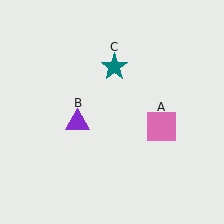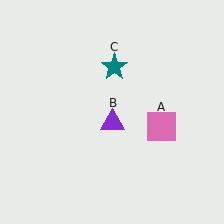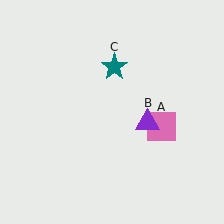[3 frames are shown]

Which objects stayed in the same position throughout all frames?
Pink square (object A) and teal star (object C) remained stationary.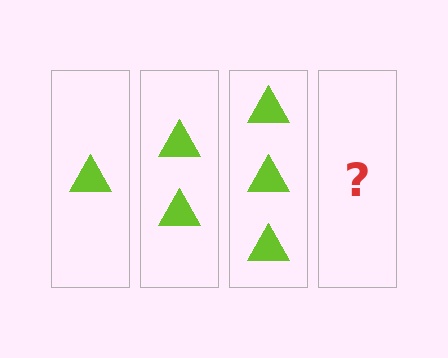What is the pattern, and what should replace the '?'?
The pattern is that each step adds one more triangle. The '?' should be 4 triangles.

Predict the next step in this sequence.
The next step is 4 triangles.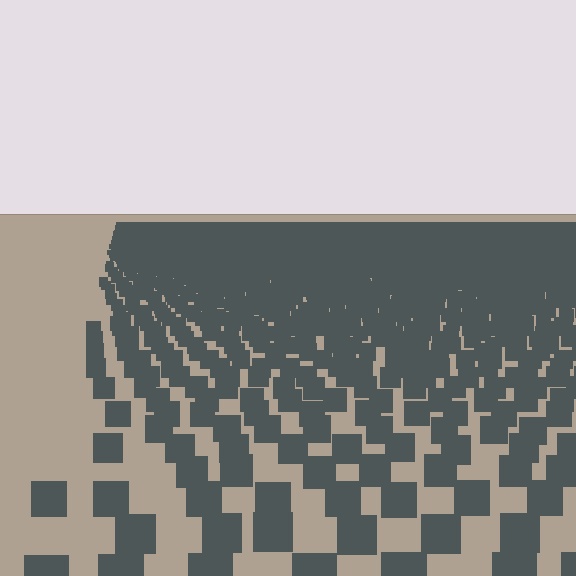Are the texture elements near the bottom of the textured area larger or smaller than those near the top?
Larger. Near the bottom, elements are closer to the viewer and appear at a bigger on-screen size.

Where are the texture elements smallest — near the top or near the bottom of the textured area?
Near the top.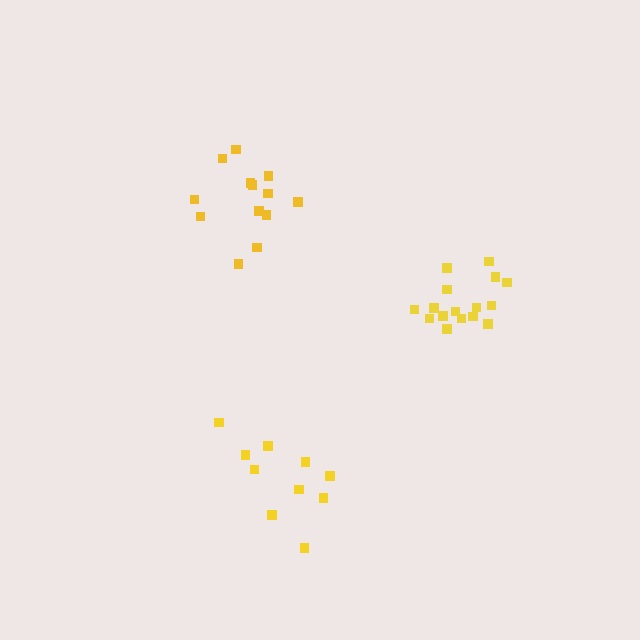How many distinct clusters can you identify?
There are 3 distinct clusters.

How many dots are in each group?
Group 1: 10 dots, Group 2: 13 dots, Group 3: 16 dots (39 total).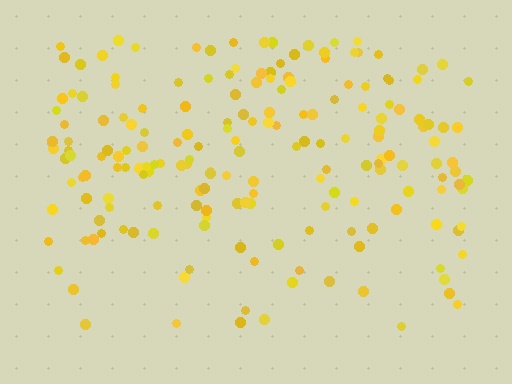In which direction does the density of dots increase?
From bottom to top, with the top side densest.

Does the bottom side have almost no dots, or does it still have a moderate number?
Still a moderate number, just noticeably fewer than the top.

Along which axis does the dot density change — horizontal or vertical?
Vertical.